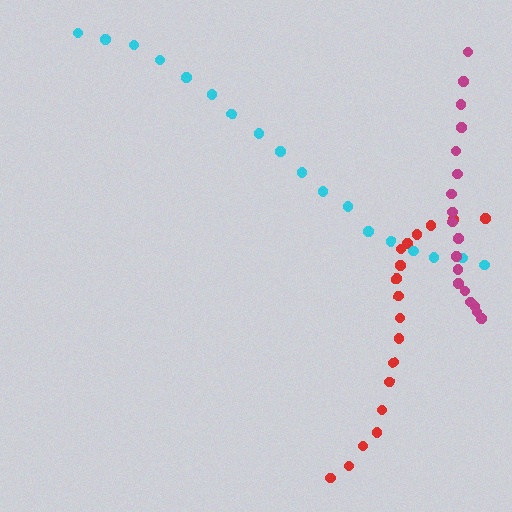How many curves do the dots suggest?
There are 3 distinct paths.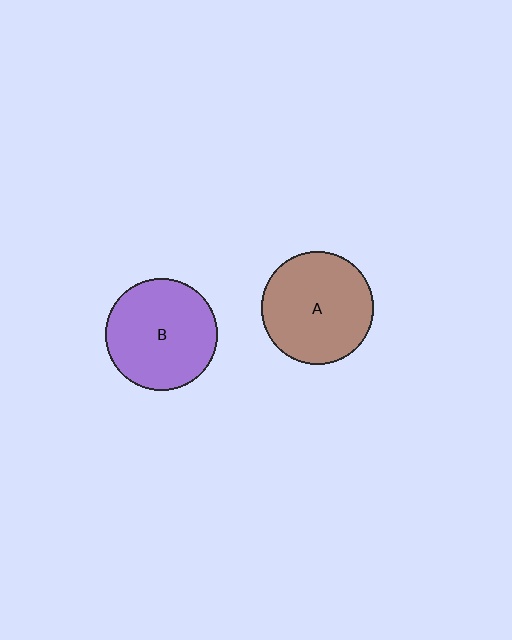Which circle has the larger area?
Circle B (purple).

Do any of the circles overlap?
No, none of the circles overlap.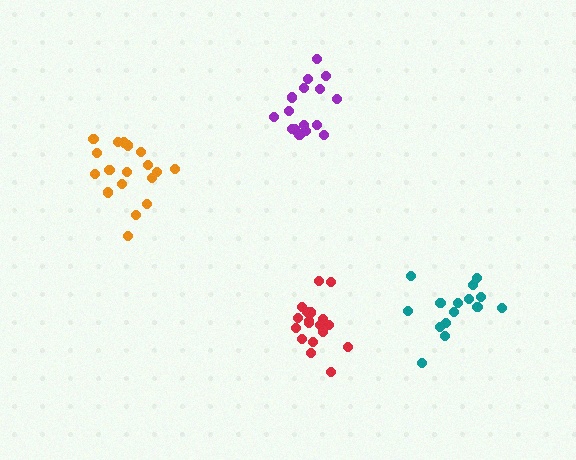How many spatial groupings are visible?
There are 4 spatial groupings.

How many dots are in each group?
Group 1: 15 dots, Group 2: 16 dots, Group 3: 18 dots, Group 4: 18 dots (67 total).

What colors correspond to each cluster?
The clusters are colored: teal, purple, orange, red.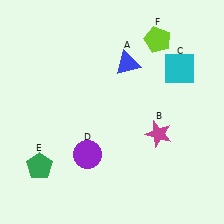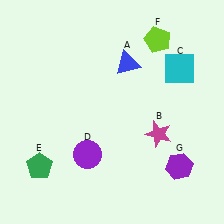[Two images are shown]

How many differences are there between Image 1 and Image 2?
There is 1 difference between the two images.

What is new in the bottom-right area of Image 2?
A purple hexagon (G) was added in the bottom-right area of Image 2.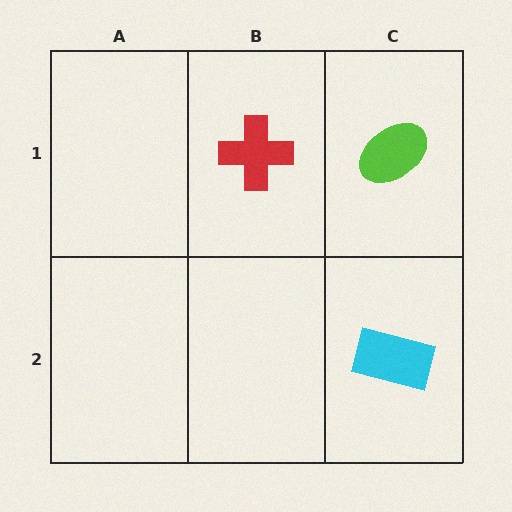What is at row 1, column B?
A red cross.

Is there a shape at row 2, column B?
No, that cell is empty.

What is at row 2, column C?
A cyan rectangle.